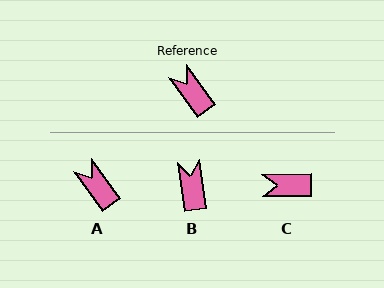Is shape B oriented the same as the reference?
No, it is off by about 29 degrees.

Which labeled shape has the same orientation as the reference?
A.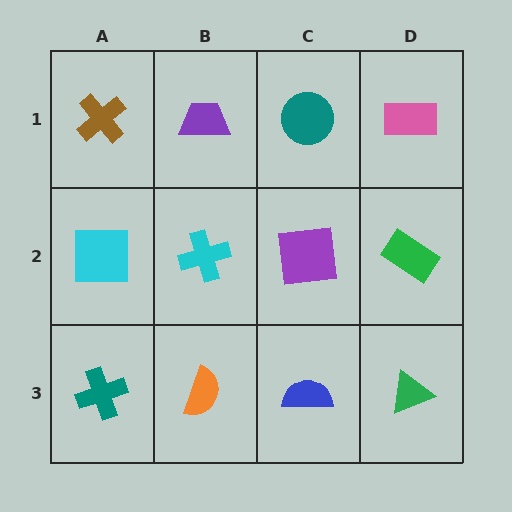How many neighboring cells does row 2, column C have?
4.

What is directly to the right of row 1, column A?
A purple trapezoid.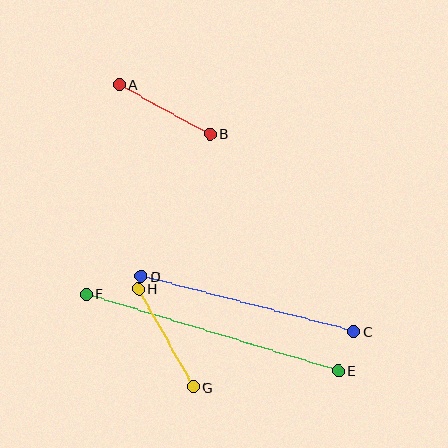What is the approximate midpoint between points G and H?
The midpoint is at approximately (166, 338) pixels.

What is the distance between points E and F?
The distance is approximately 263 pixels.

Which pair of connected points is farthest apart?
Points E and F are farthest apart.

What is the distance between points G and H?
The distance is approximately 113 pixels.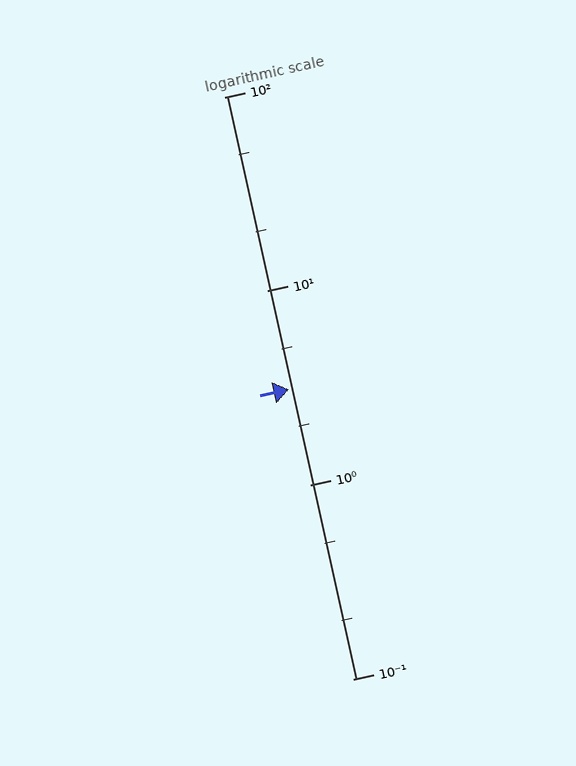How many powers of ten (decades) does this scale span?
The scale spans 3 decades, from 0.1 to 100.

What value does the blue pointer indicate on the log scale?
The pointer indicates approximately 3.1.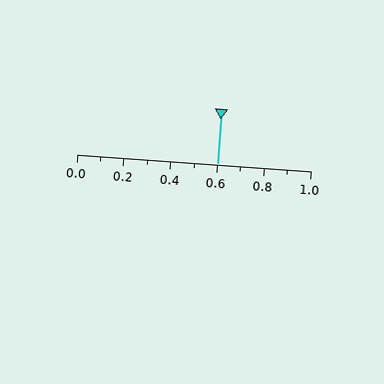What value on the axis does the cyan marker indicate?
The marker indicates approximately 0.6.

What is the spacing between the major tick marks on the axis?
The major ticks are spaced 0.2 apart.